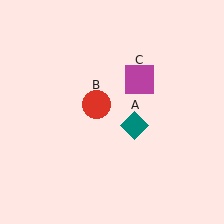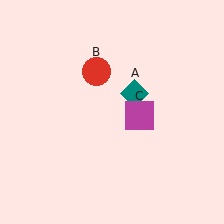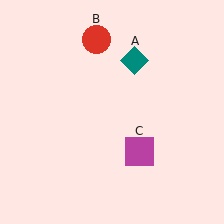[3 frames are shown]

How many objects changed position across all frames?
3 objects changed position: teal diamond (object A), red circle (object B), magenta square (object C).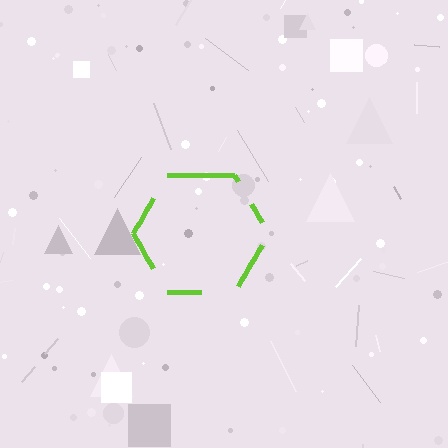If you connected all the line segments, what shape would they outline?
They would outline a hexagon.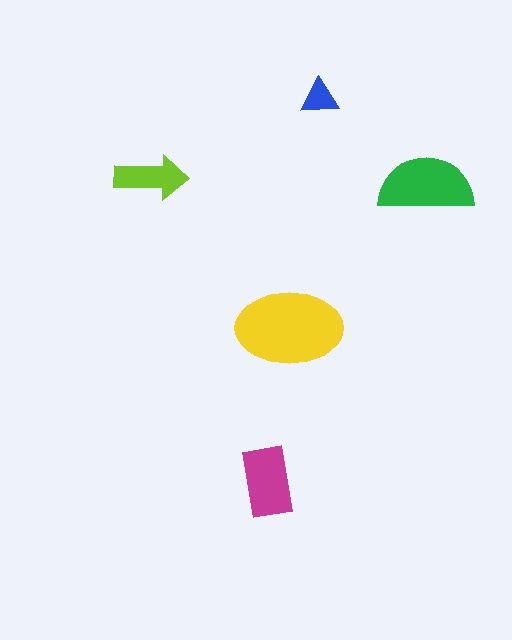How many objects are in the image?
There are 5 objects in the image.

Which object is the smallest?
The blue triangle.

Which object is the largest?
The yellow ellipse.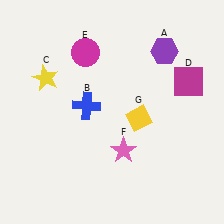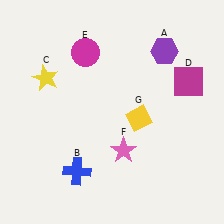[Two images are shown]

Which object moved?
The blue cross (B) moved down.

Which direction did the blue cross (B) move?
The blue cross (B) moved down.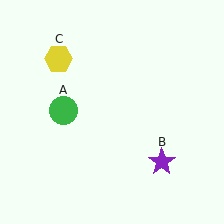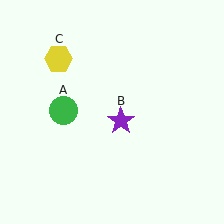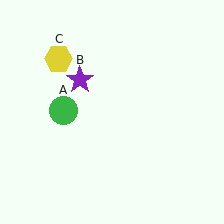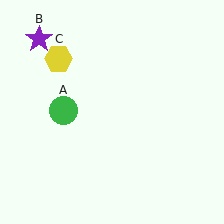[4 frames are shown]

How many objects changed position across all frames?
1 object changed position: purple star (object B).